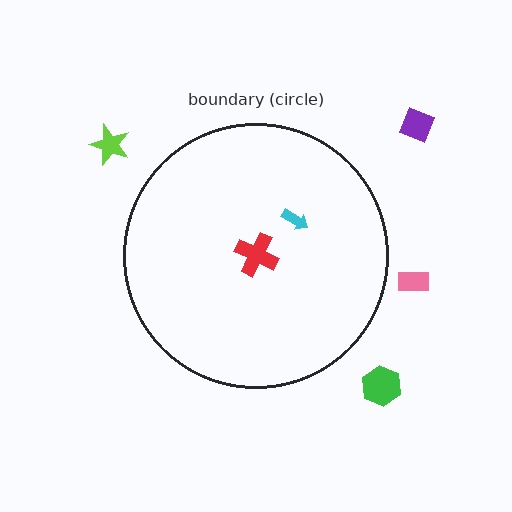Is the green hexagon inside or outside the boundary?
Outside.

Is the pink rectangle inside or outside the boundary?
Outside.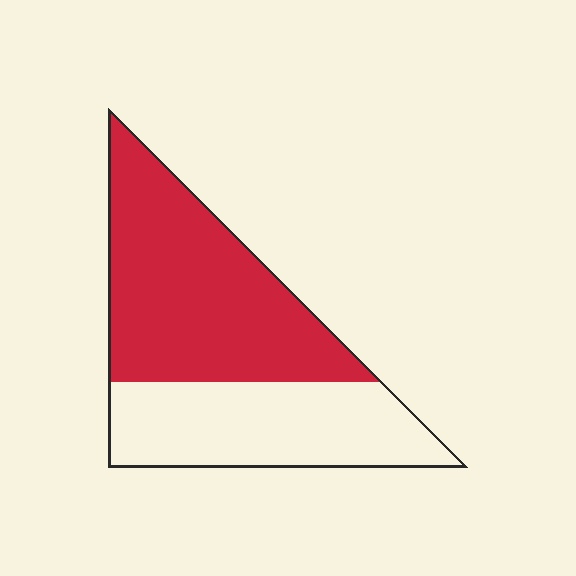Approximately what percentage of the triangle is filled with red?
Approximately 60%.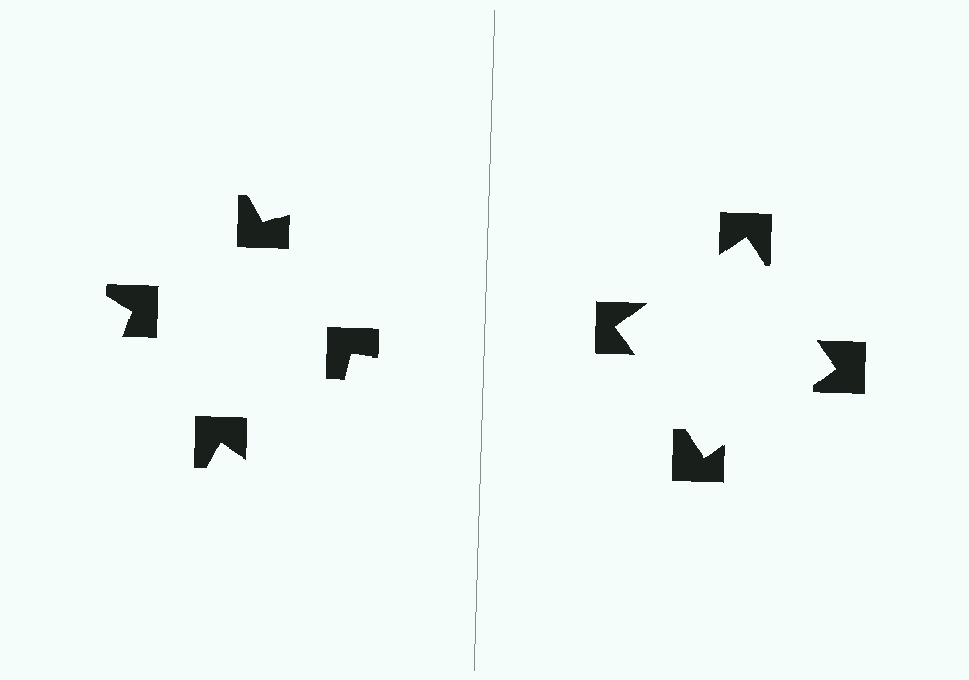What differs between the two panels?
The notched squares are positioned identically on both sides; only the wedge orientations differ. On the right they align to a square; on the left they are misaligned.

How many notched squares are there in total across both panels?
8 — 4 on each side.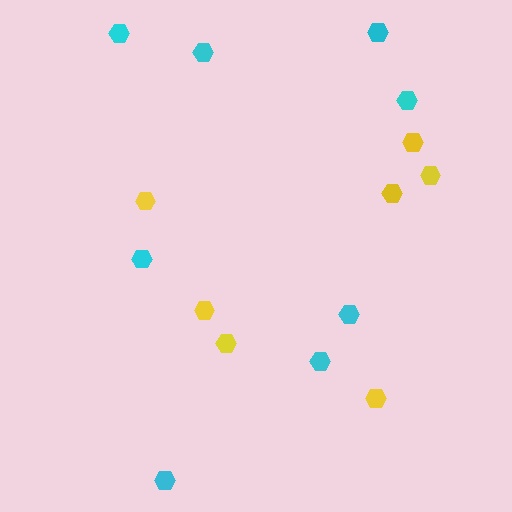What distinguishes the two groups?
There are 2 groups: one group of yellow hexagons (7) and one group of cyan hexagons (8).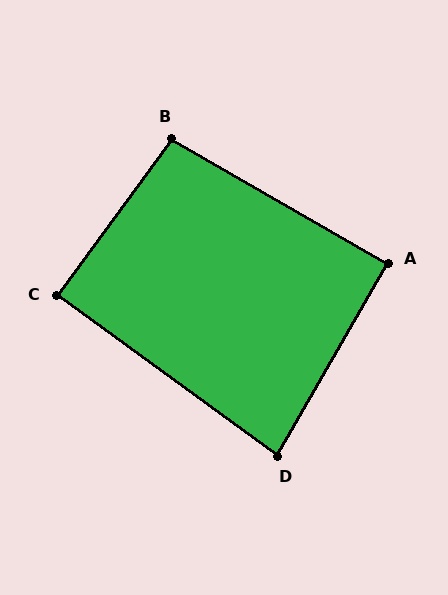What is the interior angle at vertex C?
Approximately 90 degrees (approximately right).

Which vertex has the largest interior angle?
B, at approximately 96 degrees.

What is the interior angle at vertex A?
Approximately 90 degrees (approximately right).